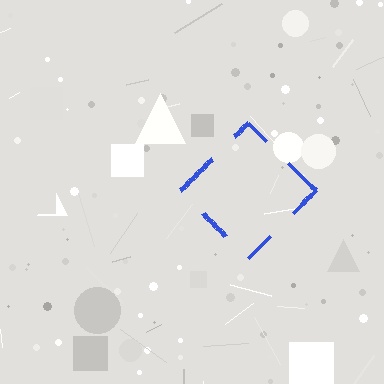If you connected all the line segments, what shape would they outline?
They would outline a diamond.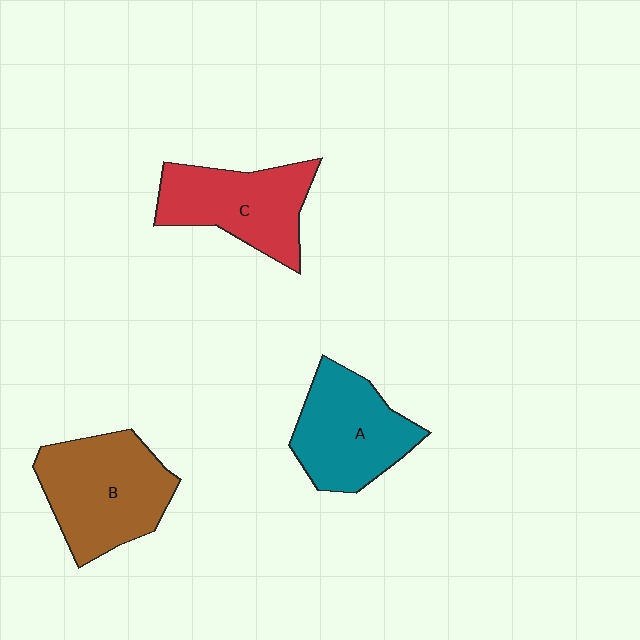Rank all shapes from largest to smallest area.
From largest to smallest: B (brown), A (teal), C (red).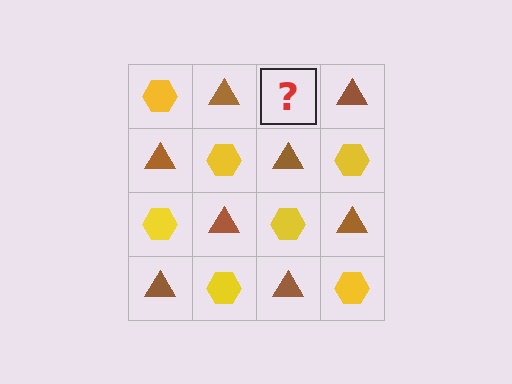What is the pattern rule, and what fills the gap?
The rule is that it alternates yellow hexagon and brown triangle in a checkerboard pattern. The gap should be filled with a yellow hexagon.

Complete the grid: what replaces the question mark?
The question mark should be replaced with a yellow hexagon.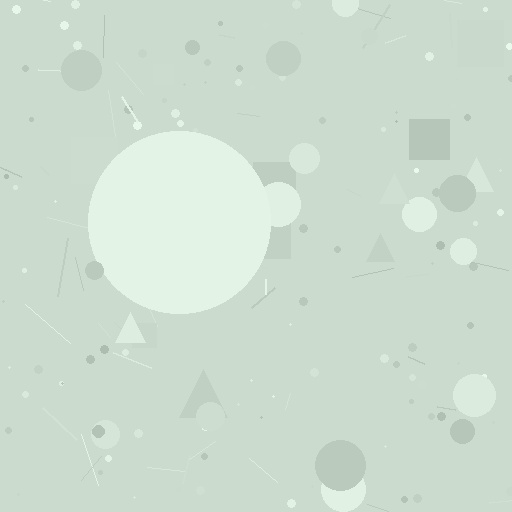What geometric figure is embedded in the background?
A circle is embedded in the background.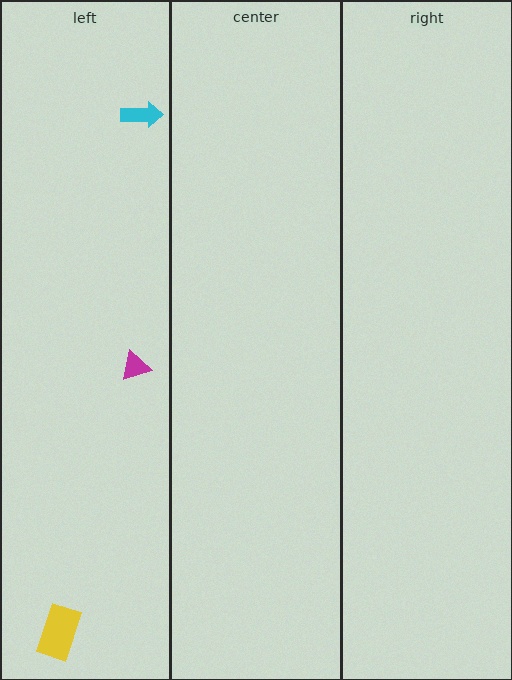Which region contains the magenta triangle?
The left region.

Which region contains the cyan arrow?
The left region.